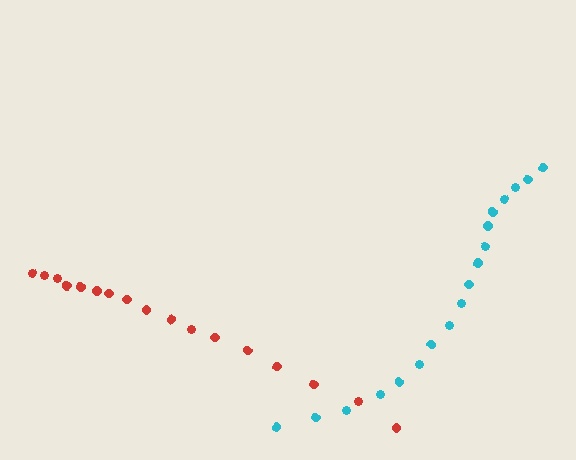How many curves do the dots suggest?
There are 2 distinct paths.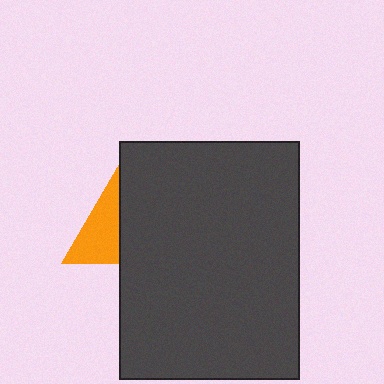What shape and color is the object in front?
The object in front is a dark gray rectangle.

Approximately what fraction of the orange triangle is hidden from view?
Roughly 51% of the orange triangle is hidden behind the dark gray rectangle.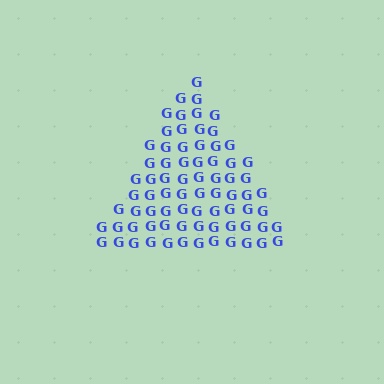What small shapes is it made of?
It is made of small letter G's.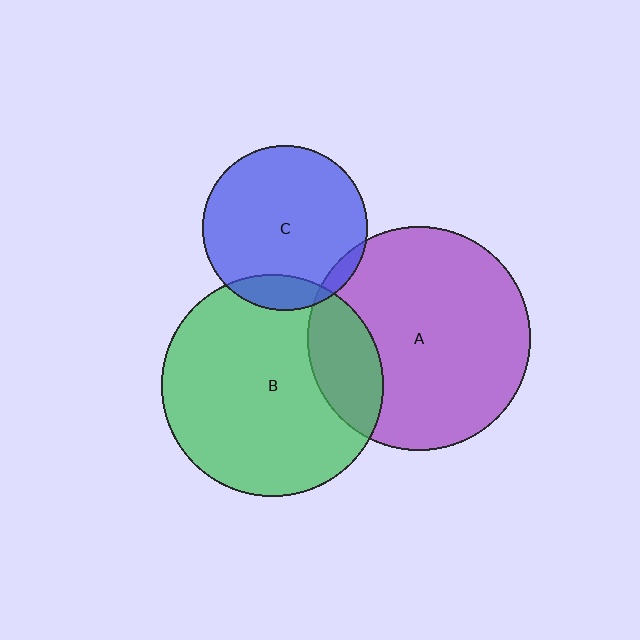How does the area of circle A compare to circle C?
Approximately 1.8 times.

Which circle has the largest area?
Circle A (purple).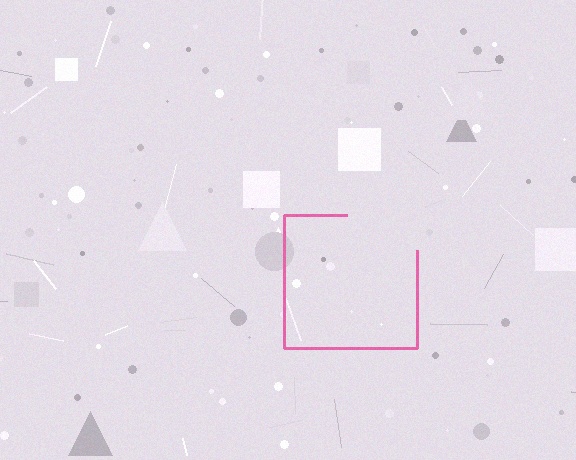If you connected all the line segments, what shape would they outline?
They would outline a square.